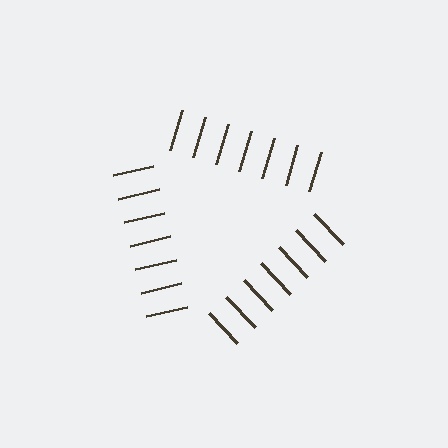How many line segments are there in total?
21 — 7 along each of the 3 edges.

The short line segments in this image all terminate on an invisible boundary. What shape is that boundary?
An illusory triangle — the line segments terminate on its edges but no continuous stroke is drawn.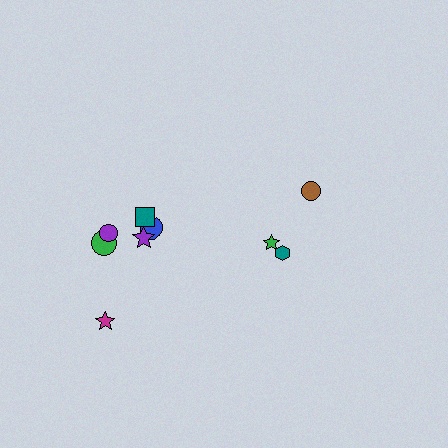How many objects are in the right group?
There are 3 objects.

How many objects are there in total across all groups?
There are 9 objects.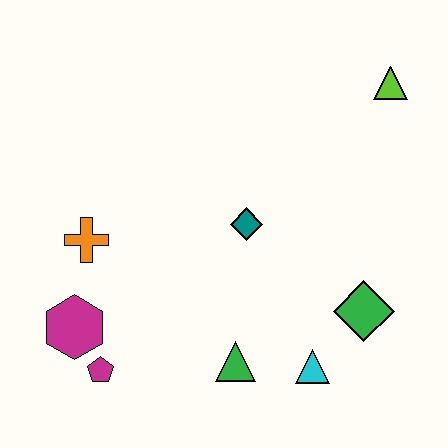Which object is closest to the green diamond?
The cyan triangle is closest to the green diamond.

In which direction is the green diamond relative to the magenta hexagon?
The green diamond is to the right of the magenta hexagon.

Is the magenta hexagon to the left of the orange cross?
Yes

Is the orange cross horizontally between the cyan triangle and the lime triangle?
No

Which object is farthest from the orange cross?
The lime triangle is farthest from the orange cross.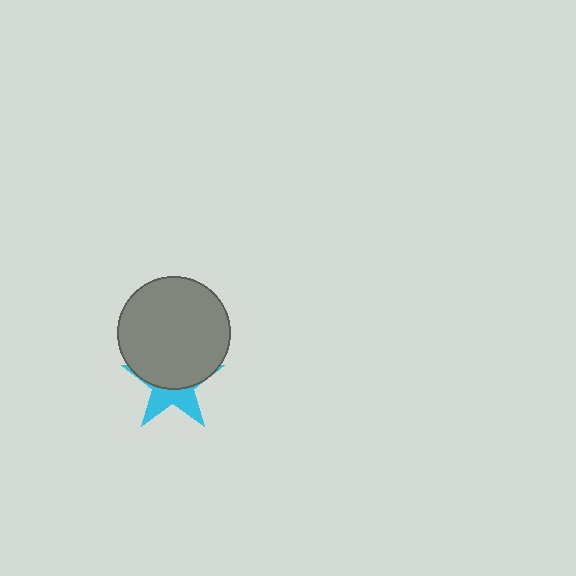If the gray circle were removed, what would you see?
You would see the complete cyan star.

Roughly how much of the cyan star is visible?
A small part of it is visible (roughly 40%).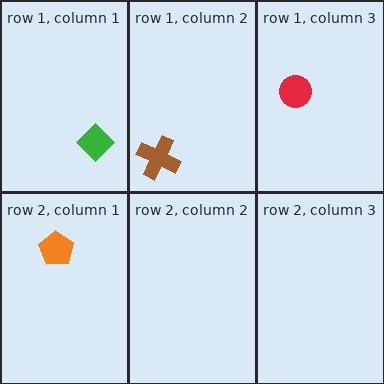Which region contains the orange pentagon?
The row 2, column 1 region.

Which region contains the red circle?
The row 1, column 3 region.